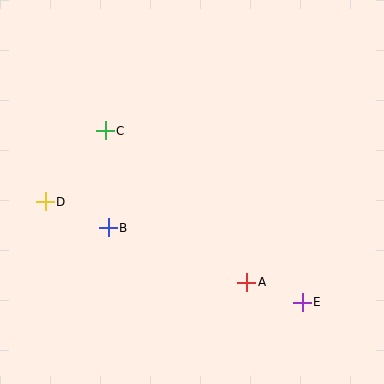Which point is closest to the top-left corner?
Point C is closest to the top-left corner.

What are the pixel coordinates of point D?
Point D is at (45, 202).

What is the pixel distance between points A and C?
The distance between A and C is 207 pixels.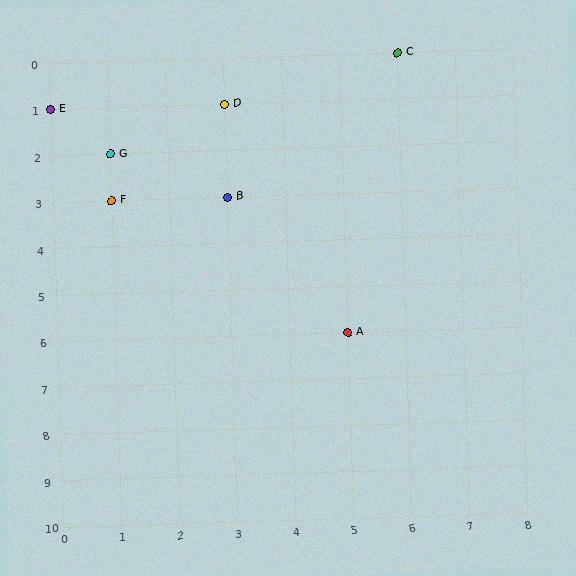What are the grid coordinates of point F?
Point F is at grid coordinates (1, 3).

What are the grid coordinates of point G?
Point G is at grid coordinates (1, 2).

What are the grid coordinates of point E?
Point E is at grid coordinates (0, 1).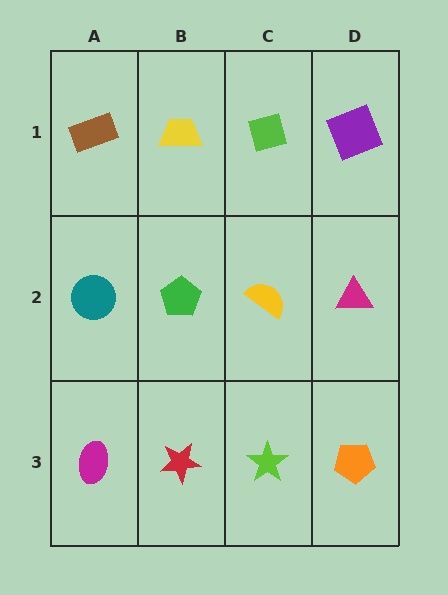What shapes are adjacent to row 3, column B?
A green pentagon (row 2, column B), a magenta ellipse (row 3, column A), a lime star (row 3, column C).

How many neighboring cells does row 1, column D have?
2.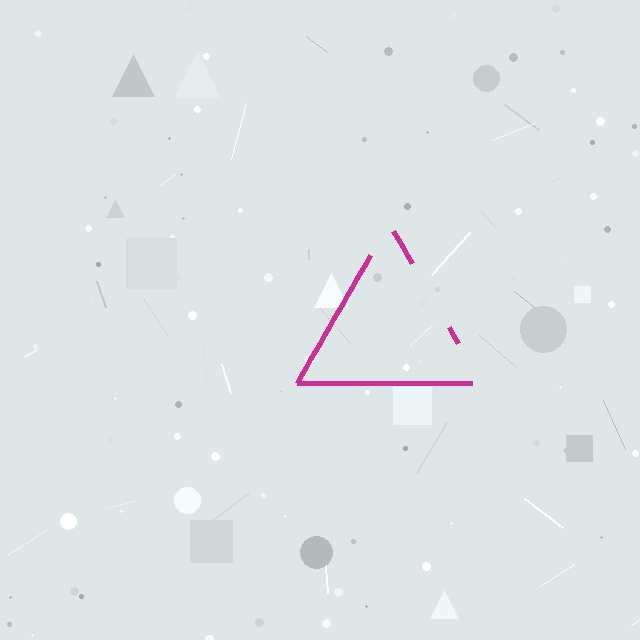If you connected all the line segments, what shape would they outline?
They would outline a triangle.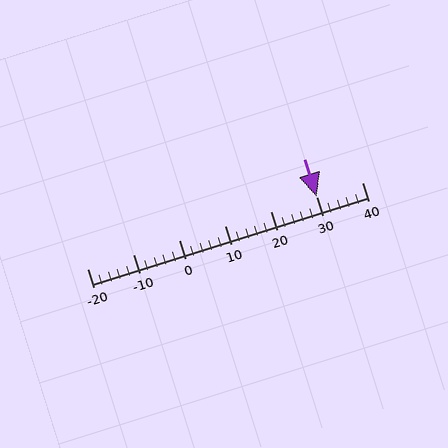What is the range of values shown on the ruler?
The ruler shows values from -20 to 40.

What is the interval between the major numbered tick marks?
The major tick marks are spaced 10 units apart.